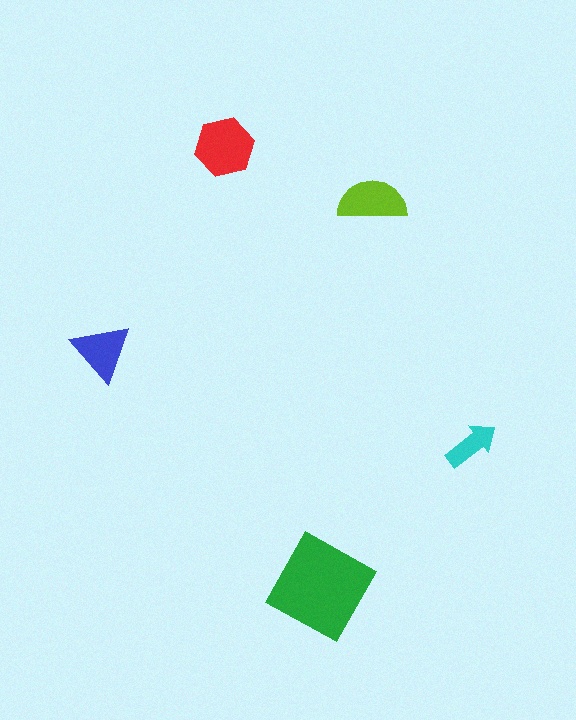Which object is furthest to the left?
The blue triangle is leftmost.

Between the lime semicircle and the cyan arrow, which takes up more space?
The lime semicircle.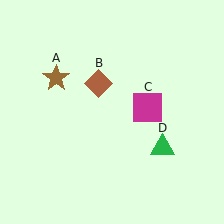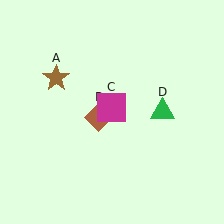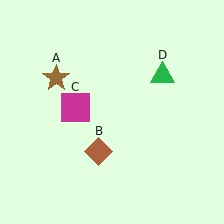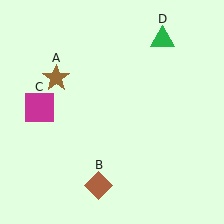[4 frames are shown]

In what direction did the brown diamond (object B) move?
The brown diamond (object B) moved down.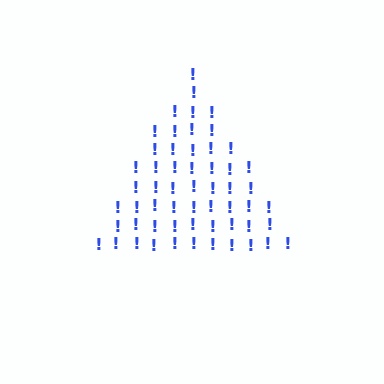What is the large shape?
The large shape is a triangle.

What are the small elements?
The small elements are exclamation marks.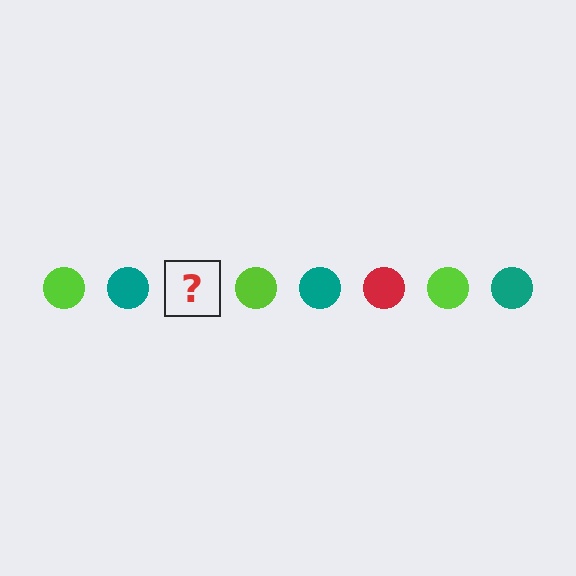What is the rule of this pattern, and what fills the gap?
The rule is that the pattern cycles through lime, teal, red circles. The gap should be filled with a red circle.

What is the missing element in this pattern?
The missing element is a red circle.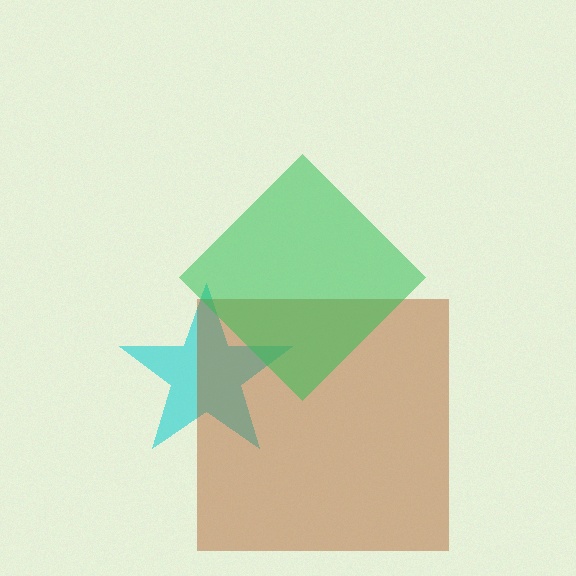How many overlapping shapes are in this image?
There are 3 overlapping shapes in the image.